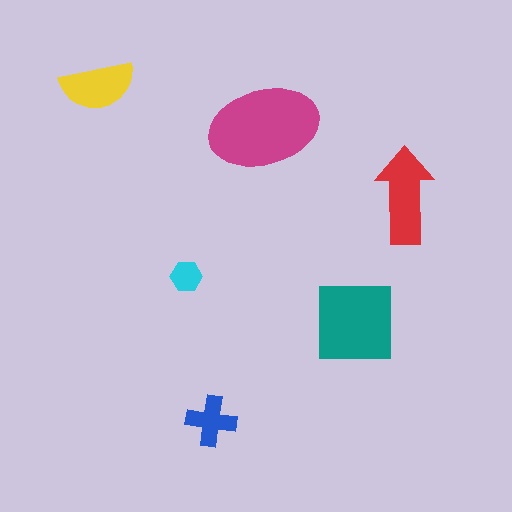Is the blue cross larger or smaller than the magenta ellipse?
Smaller.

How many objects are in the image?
There are 6 objects in the image.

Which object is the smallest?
The cyan hexagon.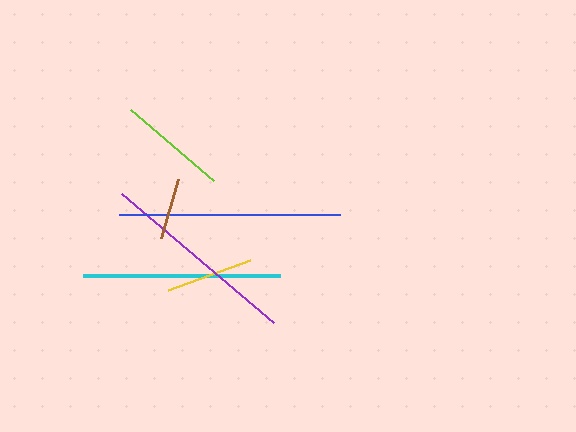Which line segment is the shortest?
The brown line is the shortest at approximately 61 pixels.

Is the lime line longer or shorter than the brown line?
The lime line is longer than the brown line.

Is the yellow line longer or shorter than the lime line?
The lime line is longer than the yellow line.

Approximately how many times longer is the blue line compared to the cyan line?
The blue line is approximately 1.1 times the length of the cyan line.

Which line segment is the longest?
The blue line is the longest at approximately 221 pixels.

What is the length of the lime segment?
The lime segment is approximately 109 pixels long.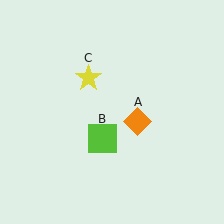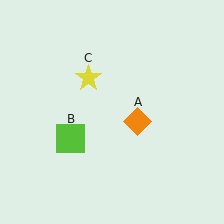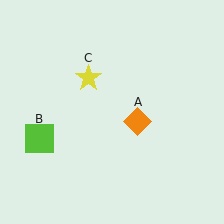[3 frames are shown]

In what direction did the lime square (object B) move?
The lime square (object B) moved left.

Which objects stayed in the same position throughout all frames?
Orange diamond (object A) and yellow star (object C) remained stationary.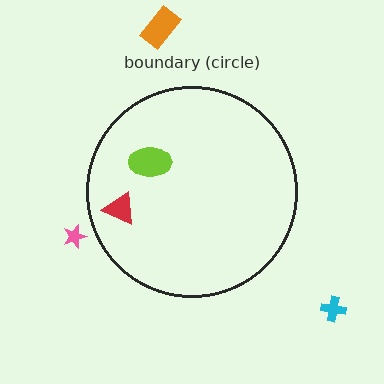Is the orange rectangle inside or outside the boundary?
Outside.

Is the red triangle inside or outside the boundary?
Inside.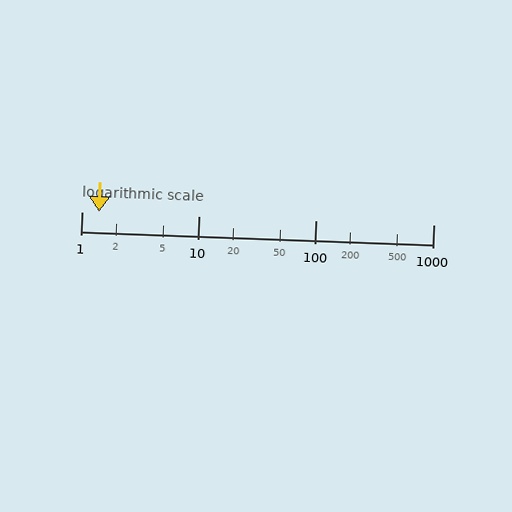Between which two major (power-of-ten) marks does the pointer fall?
The pointer is between 1 and 10.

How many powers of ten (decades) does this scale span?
The scale spans 3 decades, from 1 to 1000.